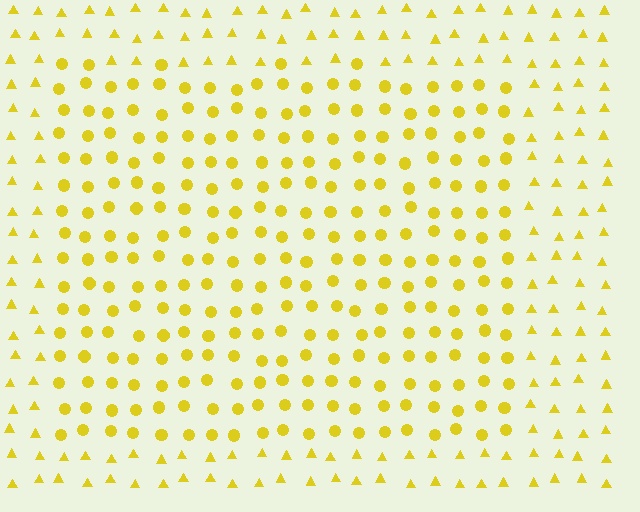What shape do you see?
I see a rectangle.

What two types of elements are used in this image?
The image uses circles inside the rectangle region and triangles outside it.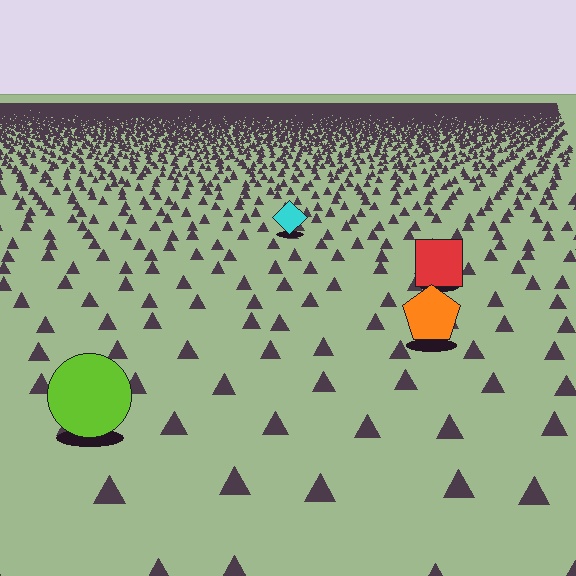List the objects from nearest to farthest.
From nearest to farthest: the lime circle, the orange pentagon, the red square, the cyan diamond.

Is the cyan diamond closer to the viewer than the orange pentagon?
No. The orange pentagon is closer — you can tell from the texture gradient: the ground texture is coarser near it.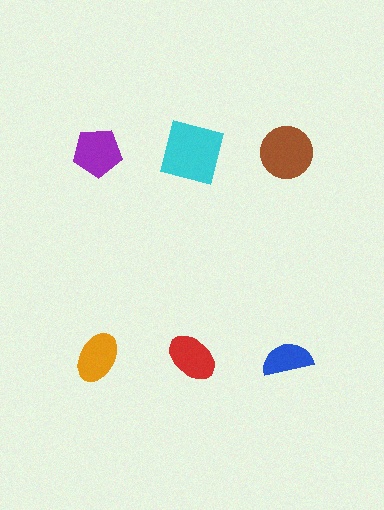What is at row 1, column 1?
A purple pentagon.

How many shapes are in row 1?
3 shapes.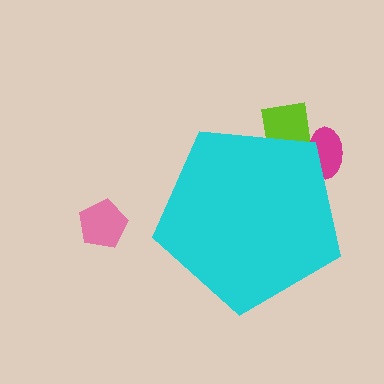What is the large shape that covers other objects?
A cyan pentagon.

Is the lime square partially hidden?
Yes, the lime square is partially hidden behind the cyan pentagon.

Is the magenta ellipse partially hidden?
Yes, the magenta ellipse is partially hidden behind the cyan pentagon.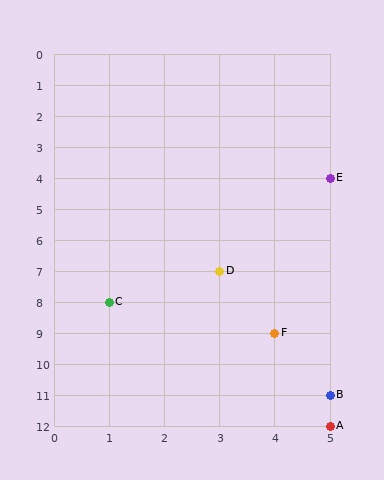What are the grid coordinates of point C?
Point C is at grid coordinates (1, 8).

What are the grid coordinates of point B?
Point B is at grid coordinates (5, 11).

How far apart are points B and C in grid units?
Points B and C are 4 columns and 3 rows apart (about 5.0 grid units diagonally).